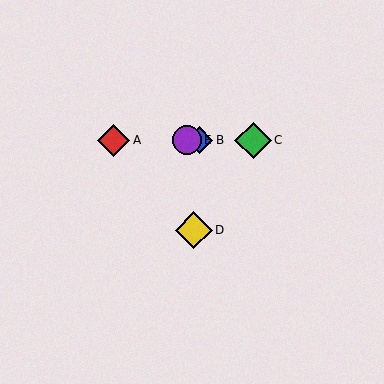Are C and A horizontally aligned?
Yes, both are at y≈140.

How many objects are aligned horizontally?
4 objects (A, B, C, E) are aligned horizontally.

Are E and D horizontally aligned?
No, E is at y≈140 and D is at y≈230.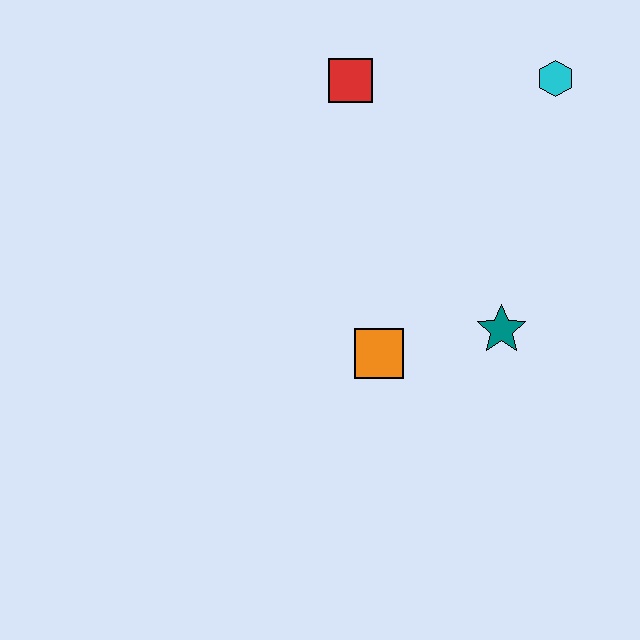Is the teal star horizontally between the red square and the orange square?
No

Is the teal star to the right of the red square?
Yes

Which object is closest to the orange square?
The teal star is closest to the orange square.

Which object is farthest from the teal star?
The red square is farthest from the teal star.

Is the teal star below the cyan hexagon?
Yes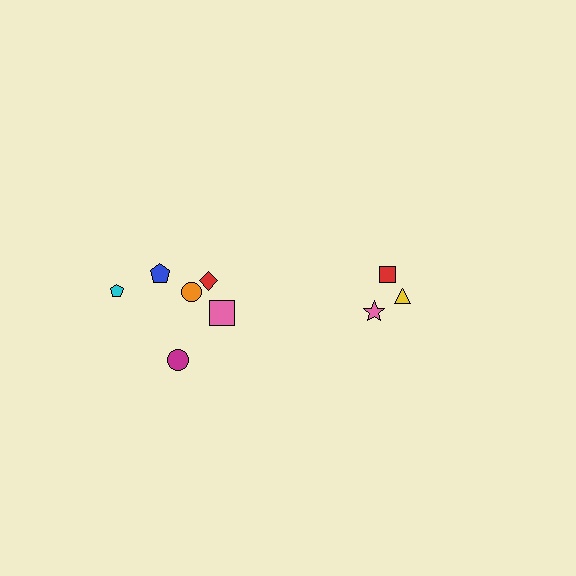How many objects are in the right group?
There are 3 objects.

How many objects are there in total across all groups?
There are 9 objects.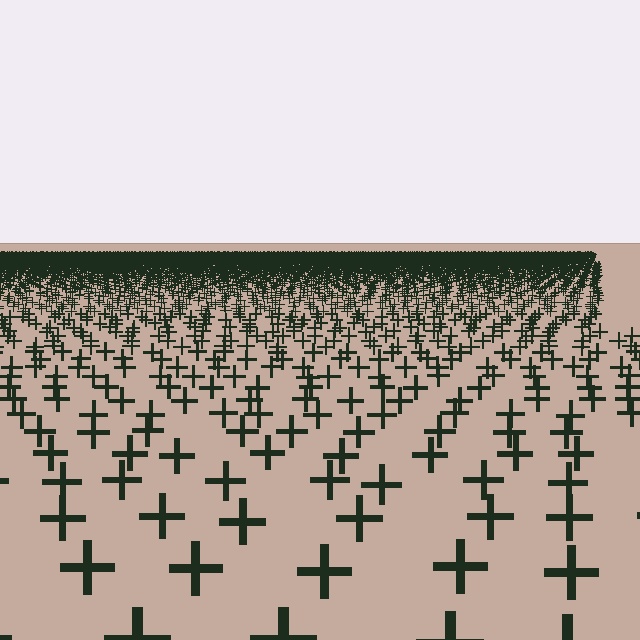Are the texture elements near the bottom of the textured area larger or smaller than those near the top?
Larger. Near the bottom, elements are closer to the viewer and appear at a bigger on-screen size.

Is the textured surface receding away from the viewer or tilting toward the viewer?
The surface is receding away from the viewer. Texture elements get smaller and denser toward the top.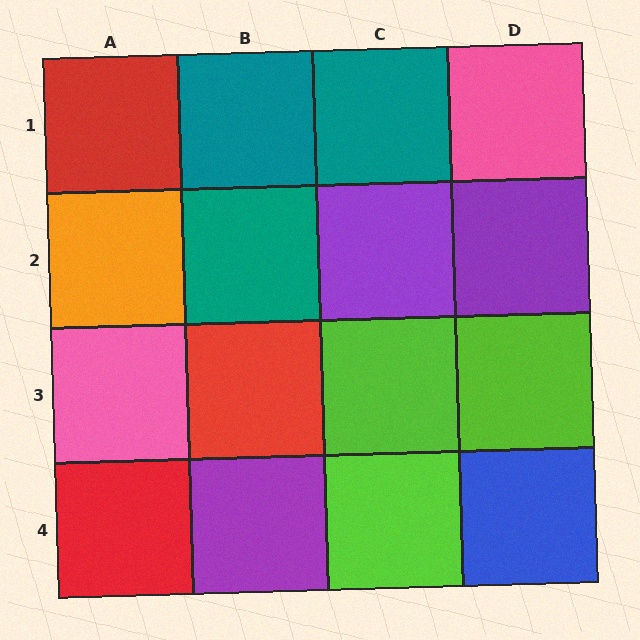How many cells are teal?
3 cells are teal.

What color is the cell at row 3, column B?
Red.